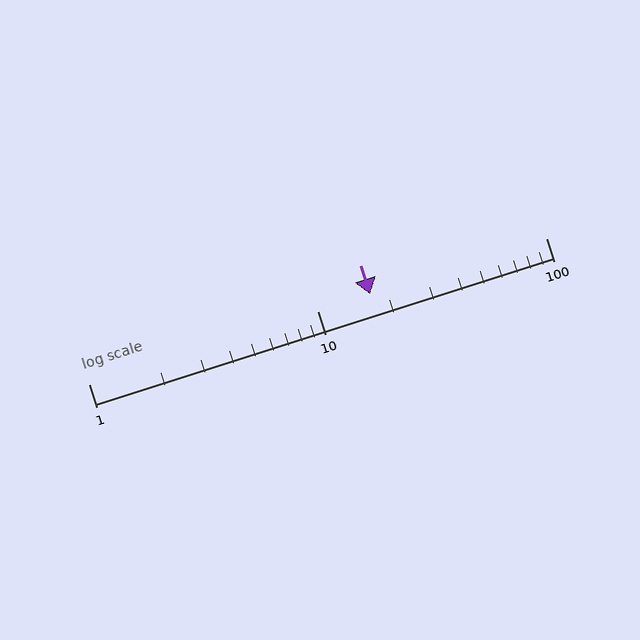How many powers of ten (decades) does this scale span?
The scale spans 2 decades, from 1 to 100.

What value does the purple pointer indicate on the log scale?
The pointer indicates approximately 17.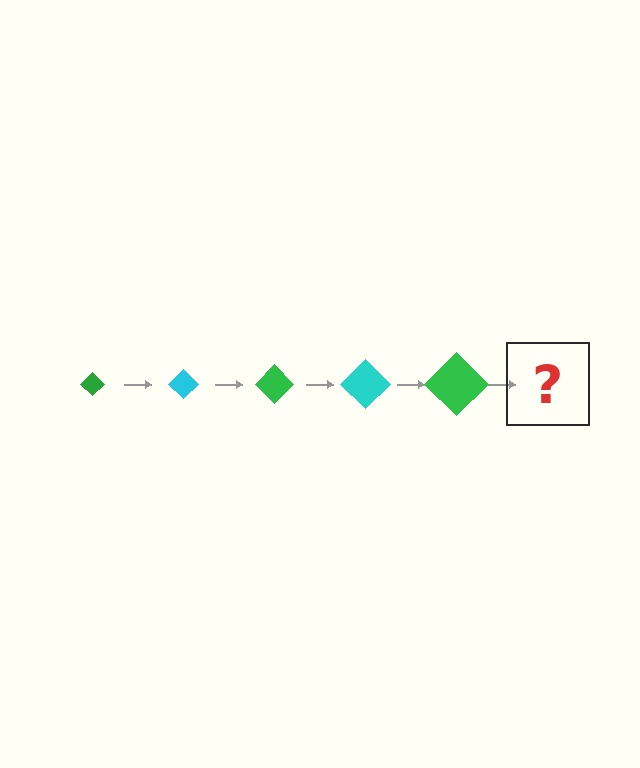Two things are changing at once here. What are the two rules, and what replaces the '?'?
The two rules are that the diamond grows larger each step and the color cycles through green and cyan. The '?' should be a cyan diamond, larger than the previous one.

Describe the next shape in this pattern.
It should be a cyan diamond, larger than the previous one.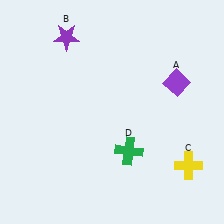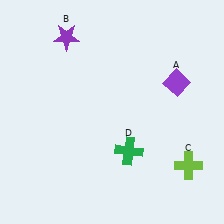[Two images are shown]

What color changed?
The cross (C) changed from yellow in Image 1 to lime in Image 2.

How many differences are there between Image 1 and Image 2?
There is 1 difference between the two images.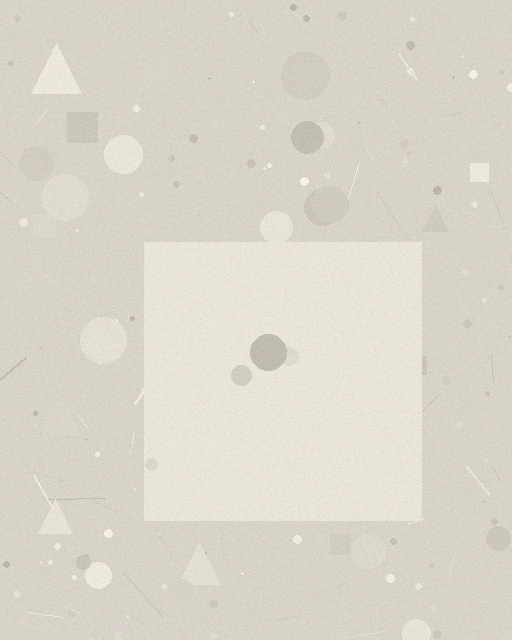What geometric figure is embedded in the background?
A square is embedded in the background.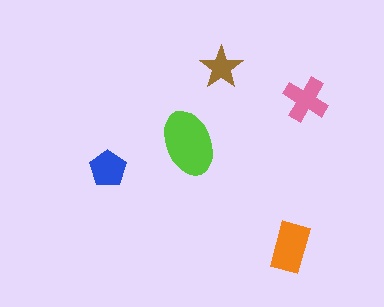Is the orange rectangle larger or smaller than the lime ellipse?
Smaller.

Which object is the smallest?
The brown star.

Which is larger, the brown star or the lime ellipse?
The lime ellipse.